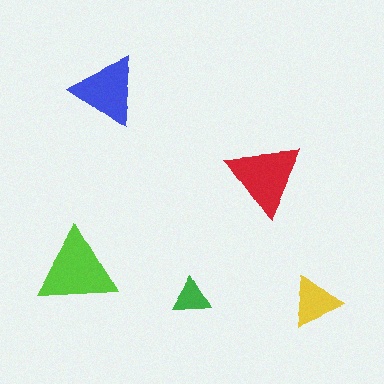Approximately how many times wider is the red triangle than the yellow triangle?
About 1.5 times wider.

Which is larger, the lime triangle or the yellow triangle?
The lime one.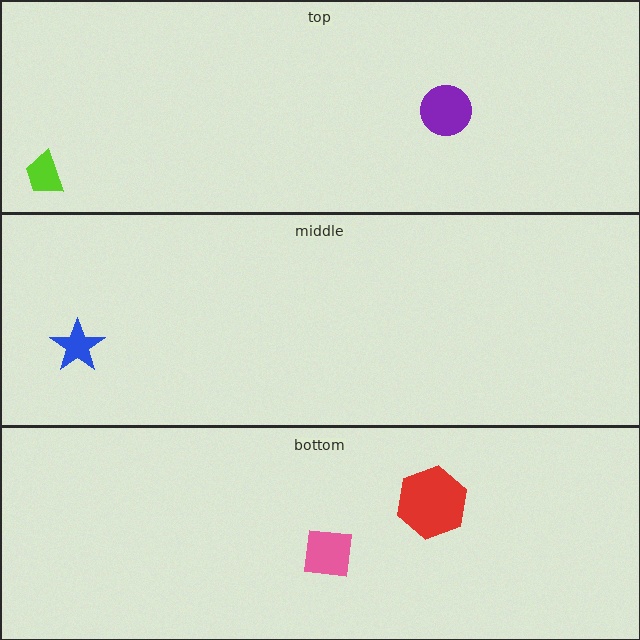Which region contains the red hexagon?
The bottom region.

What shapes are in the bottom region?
The red hexagon, the pink square.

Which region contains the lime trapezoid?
The top region.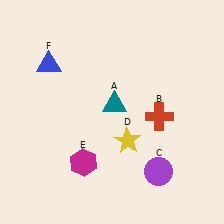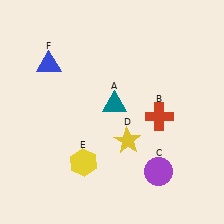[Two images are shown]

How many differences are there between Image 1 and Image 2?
There is 1 difference between the two images.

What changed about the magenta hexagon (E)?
In Image 1, E is magenta. In Image 2, it changed to yellow.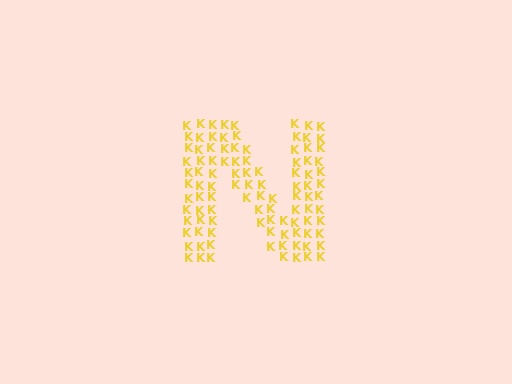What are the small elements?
The small elements are letter K's.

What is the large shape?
The large shape is the letter N.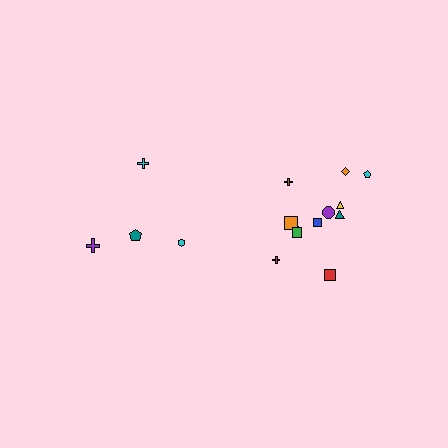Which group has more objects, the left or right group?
The right group.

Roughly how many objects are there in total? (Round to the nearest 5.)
Roughly 15 objects in total.